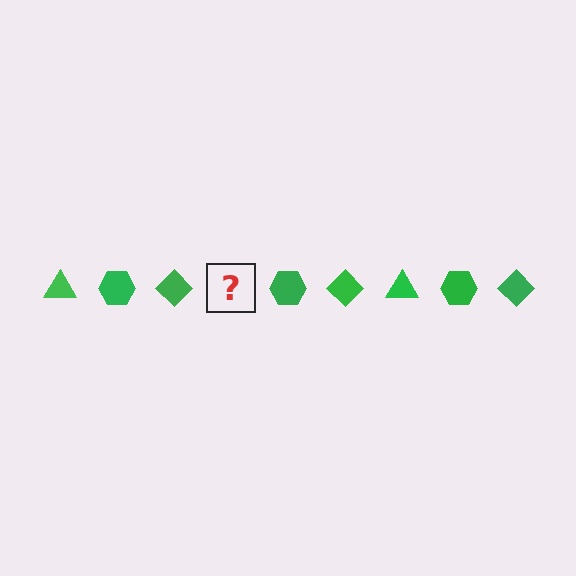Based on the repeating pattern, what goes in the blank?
The blank should be a green triangle.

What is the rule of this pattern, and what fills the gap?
The rule is that the pattern cycles through triangle, hexagon, diamond shapes in green. The gap should be filled with a green triangle.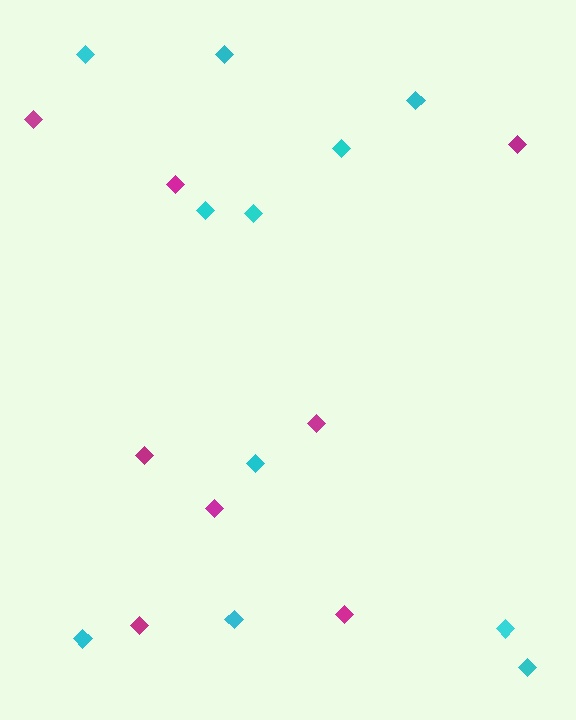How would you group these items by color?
There are 2 groups: one group of cyan diamonds (11) and one group of magenta diamonds (8).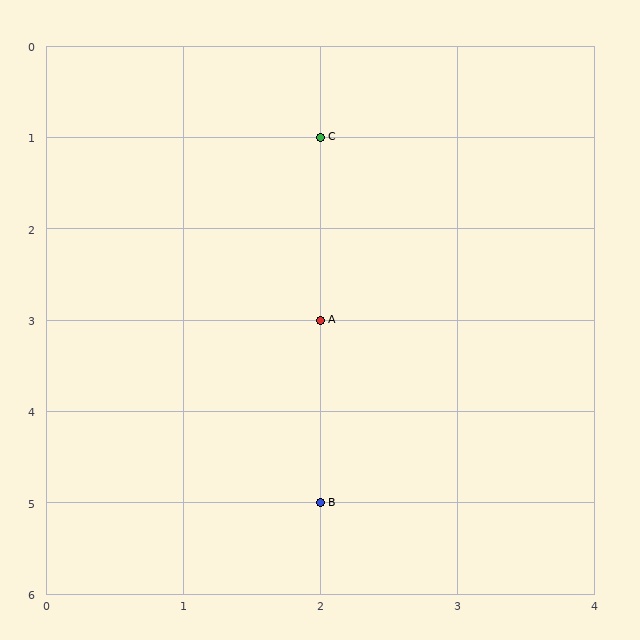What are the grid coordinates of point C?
Point C is at grid coordinates (2, 1).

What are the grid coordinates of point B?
Point B is at grid coordinates (2, 5).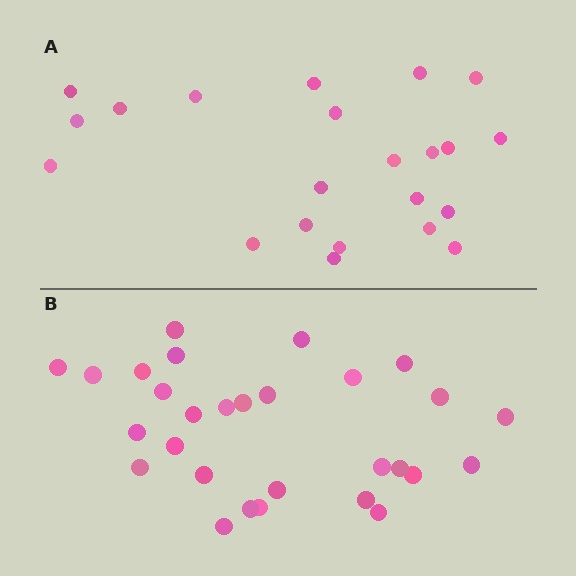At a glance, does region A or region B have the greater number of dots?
Region B (the bottom region) has more dots.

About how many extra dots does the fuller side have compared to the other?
Region B has roughly 8 or so more dots than region A.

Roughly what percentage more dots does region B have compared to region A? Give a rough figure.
About 30% more.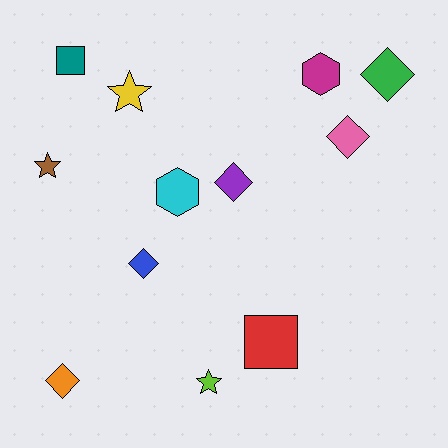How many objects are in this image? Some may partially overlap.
There are 12 objects.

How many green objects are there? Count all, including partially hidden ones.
There is 1 green object.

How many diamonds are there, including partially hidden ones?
There are 5 diamonds.